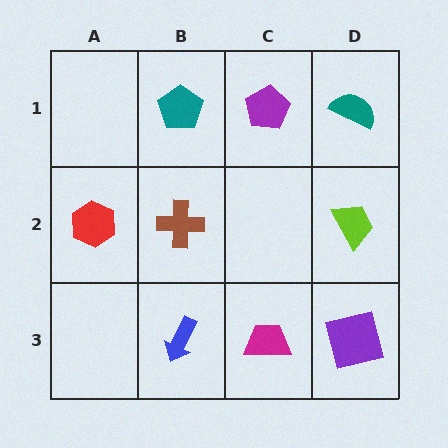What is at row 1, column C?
A purple pentagon.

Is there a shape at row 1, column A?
No, that cell is empty.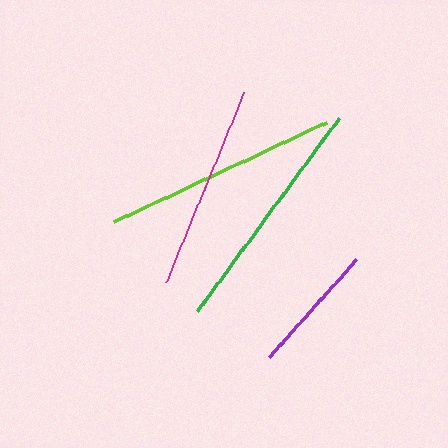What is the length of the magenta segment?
The magenta segment is approximately 205 pixels long.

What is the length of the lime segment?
The lime segment is approximately 235 pixels long.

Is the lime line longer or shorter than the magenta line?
The lime line is longer than the magenta line.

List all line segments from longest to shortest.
From longest to shortest: green, lime, magenta, purple.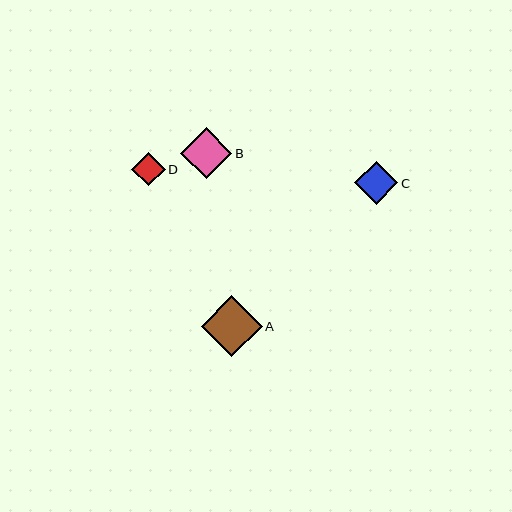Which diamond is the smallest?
Diamond D is the smallest with a size of approximately 34 pixels.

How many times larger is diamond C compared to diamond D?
Diamond C is approximately 1.3 times the size of diamond D.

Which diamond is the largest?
Diamond A is the largest with a size of approximately 61 pixels.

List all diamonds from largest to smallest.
From largest to smallest: A, B, C, D.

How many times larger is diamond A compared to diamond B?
Diamond A is approximately 1.2 times the size of diamond B.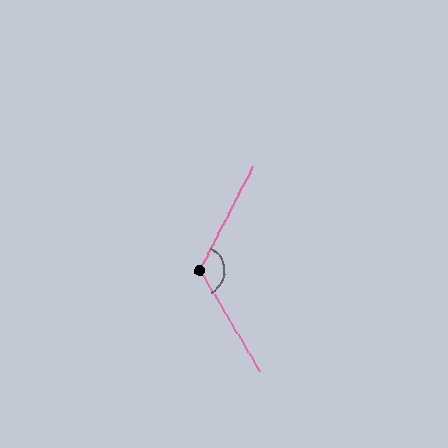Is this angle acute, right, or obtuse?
It is obtuse.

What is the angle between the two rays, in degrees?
Approximately 122 degrees.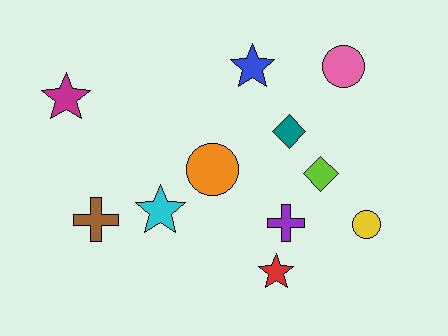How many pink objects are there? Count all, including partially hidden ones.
There is 1 pink object.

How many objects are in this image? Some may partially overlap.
There are 11 objects.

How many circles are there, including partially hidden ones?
There are 3 circles.